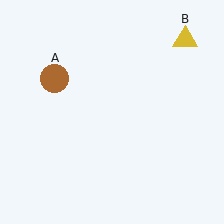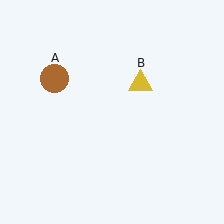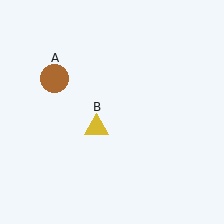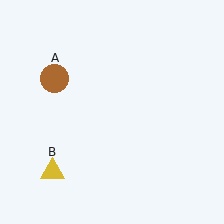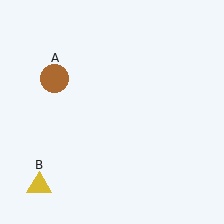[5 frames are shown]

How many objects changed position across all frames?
1 object changed position: yellow triangle (object B).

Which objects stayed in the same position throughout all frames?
Brown circle (object A) remained stationary.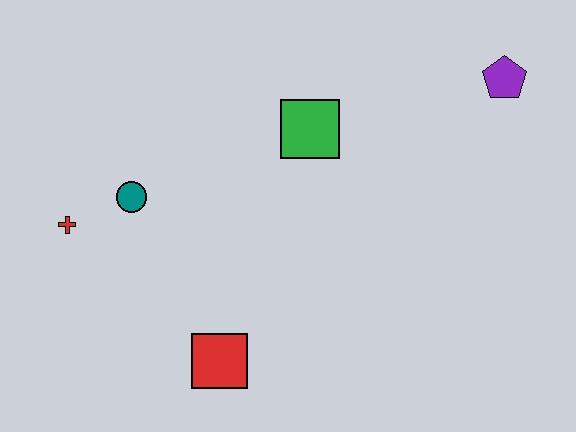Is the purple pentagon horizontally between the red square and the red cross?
No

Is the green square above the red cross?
Yes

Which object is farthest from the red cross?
The purple pentagon is farthest from the red cross.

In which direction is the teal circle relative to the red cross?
The teal circle is to the right of the red cross.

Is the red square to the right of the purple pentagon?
No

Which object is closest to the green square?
The teal circle is closest to the green square.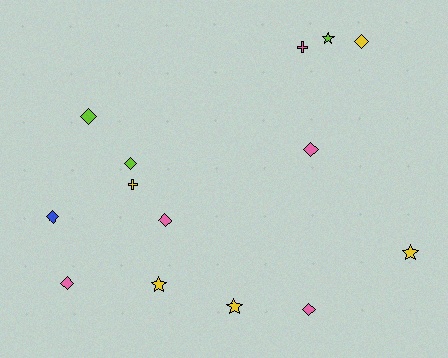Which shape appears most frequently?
Diamond, with 8 objects.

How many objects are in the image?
There are 14 objects.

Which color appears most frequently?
Pink, with 5 objects.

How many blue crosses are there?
There are no blue crosses.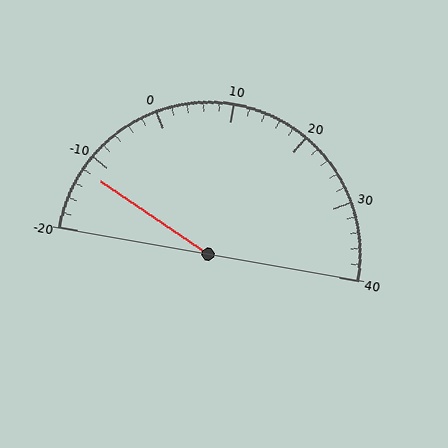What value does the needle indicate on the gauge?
The needle indicates approximately -12.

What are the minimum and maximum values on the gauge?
The gauge ranges from -20 to 40.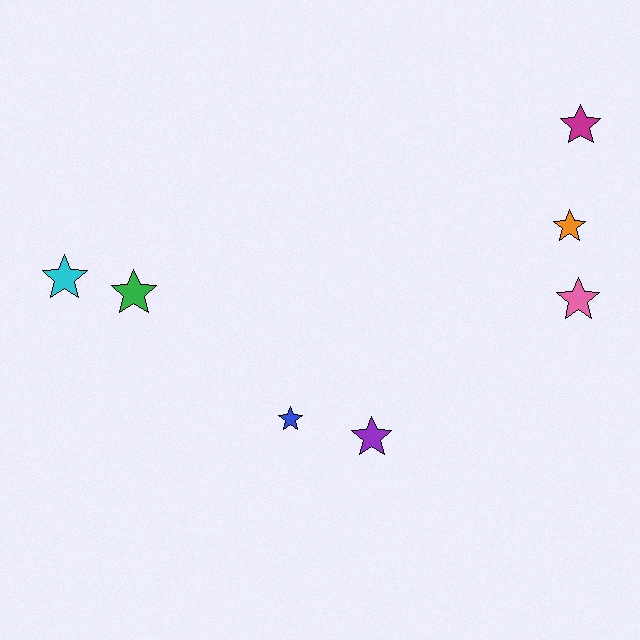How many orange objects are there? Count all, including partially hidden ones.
There is 1 orange object.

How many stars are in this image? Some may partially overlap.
There are 7 stars.